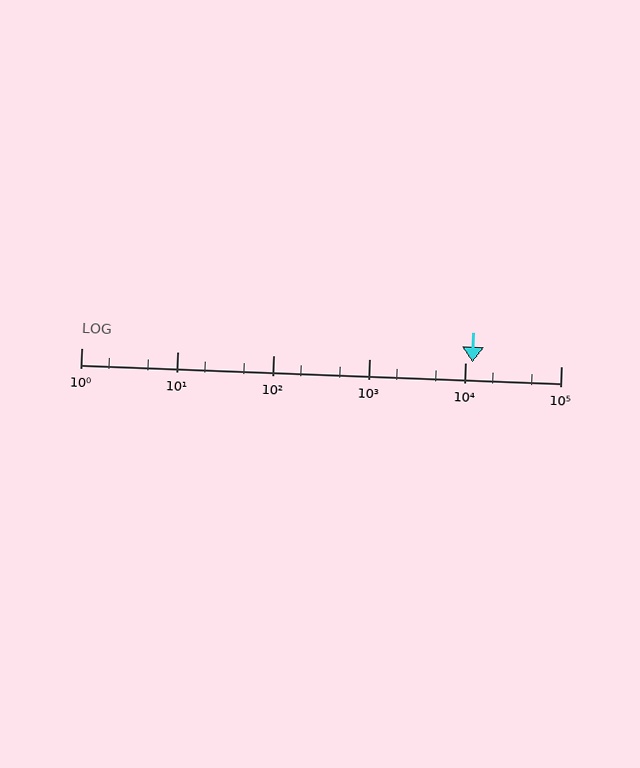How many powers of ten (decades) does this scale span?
The scale spans 5 decades, from 1 to 100000.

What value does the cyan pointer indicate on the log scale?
The pointer indicates approximately 12000.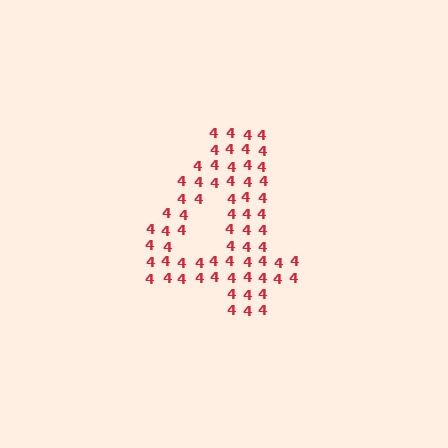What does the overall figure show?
The overall figure shows the digit 4.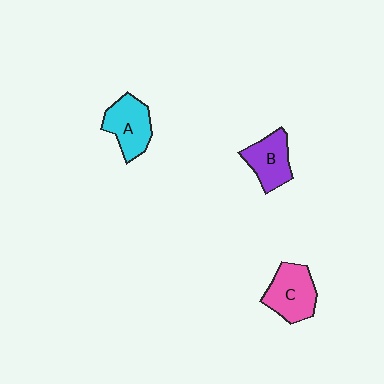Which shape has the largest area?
Shape C (pink).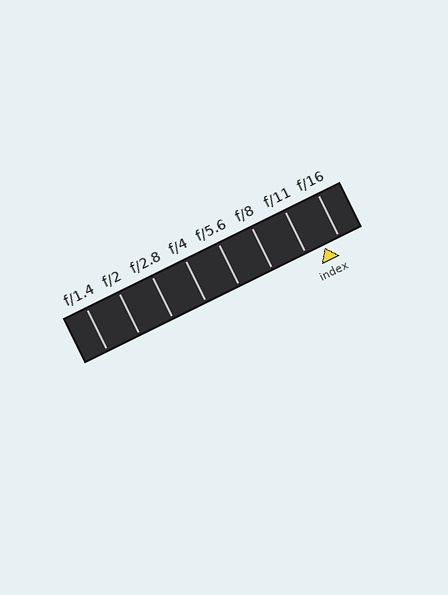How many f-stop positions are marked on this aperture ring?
There are 8 f-stop positions marked.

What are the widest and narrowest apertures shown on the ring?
The widest aperture shown is f/1.4 and the narrowest is f/16.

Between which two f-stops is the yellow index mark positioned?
The index mark is between f/11 and f/16.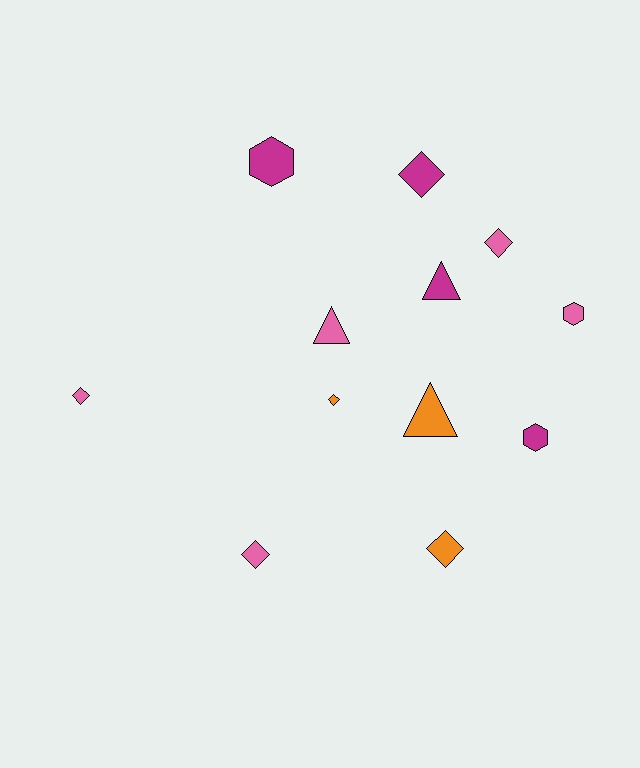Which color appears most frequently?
Pink, with 5 objects.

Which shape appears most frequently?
Diamond, with 6 objects.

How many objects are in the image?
There are 12 objects.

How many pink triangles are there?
There is 1 pink triangle.